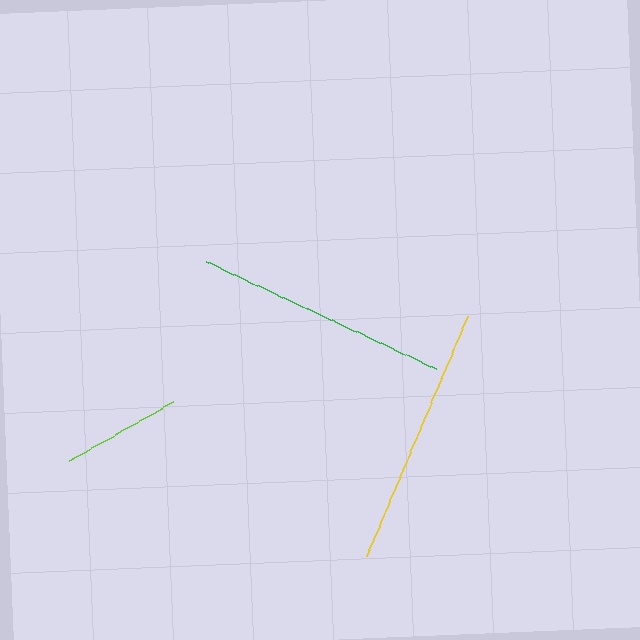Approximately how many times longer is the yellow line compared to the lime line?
The yellow line is approximately 2.2 times the length of the lime line.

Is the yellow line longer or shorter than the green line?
The yellow line is longer than the green line.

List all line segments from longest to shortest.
From longest to shortest: yellow, green, lime.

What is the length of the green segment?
The green segment is approximately 255 pixels long.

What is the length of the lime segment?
The lime segment is approximately 120 pixels long.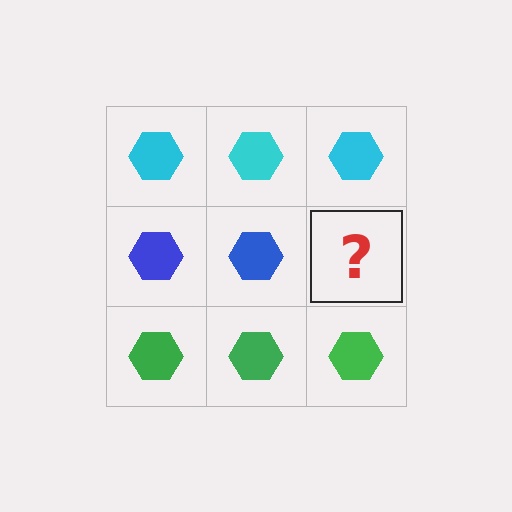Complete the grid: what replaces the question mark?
The question mark should be replaced with a blue hexagon.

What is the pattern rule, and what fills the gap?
The rule is that each row has a consistent color. The gap should be filled with a blue hexagon.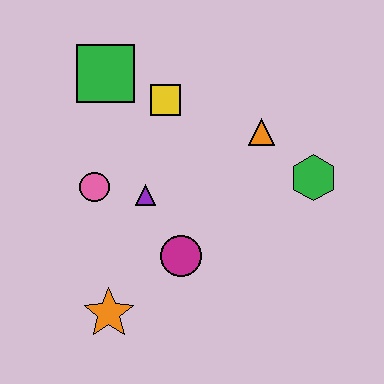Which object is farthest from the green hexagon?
The orange star is farthest from the green hexagon.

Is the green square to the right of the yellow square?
No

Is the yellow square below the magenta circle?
No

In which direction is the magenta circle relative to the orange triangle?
The magenta circle is below the orange triangle.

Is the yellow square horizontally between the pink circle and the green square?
No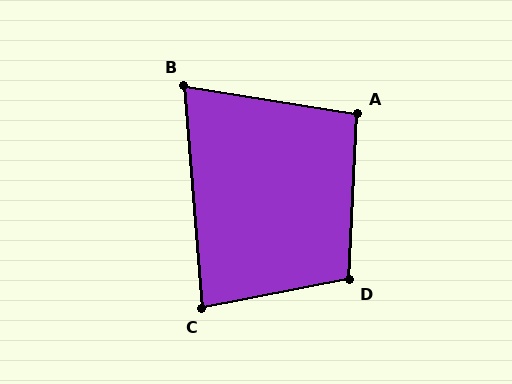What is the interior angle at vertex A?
Approximately 96 degrees (obtuse).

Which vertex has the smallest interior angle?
B, at approximately 76 degrees.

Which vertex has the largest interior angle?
D, at approximately 104 degrees.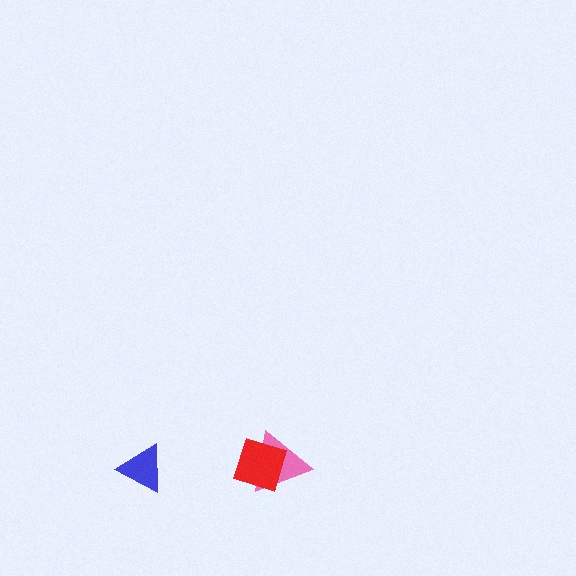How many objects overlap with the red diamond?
1 object overlaps with the red diamond.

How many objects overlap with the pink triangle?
1 object overlaps with the pink triangle.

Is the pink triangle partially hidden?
Yes, it is partially covered by another shape.